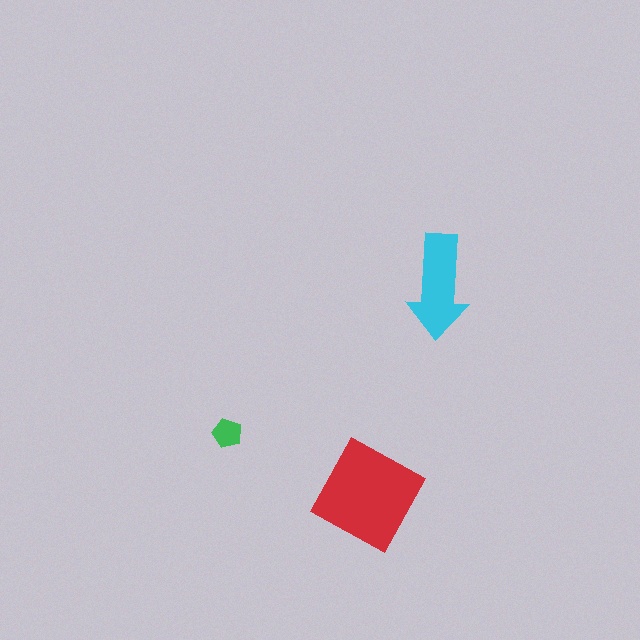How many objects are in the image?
There are 3 objects in the image.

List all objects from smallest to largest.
The green pentagon, the cyan arrow, the red diamond.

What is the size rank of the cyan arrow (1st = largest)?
2nd.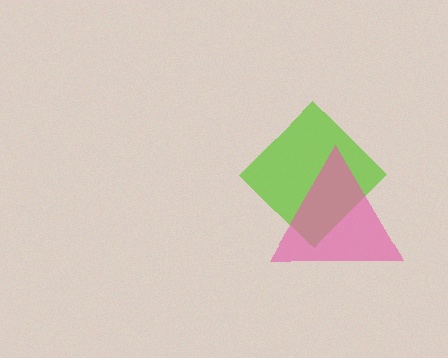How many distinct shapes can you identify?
There are 2 distinct shapes: a lime diamond, a pink triangle.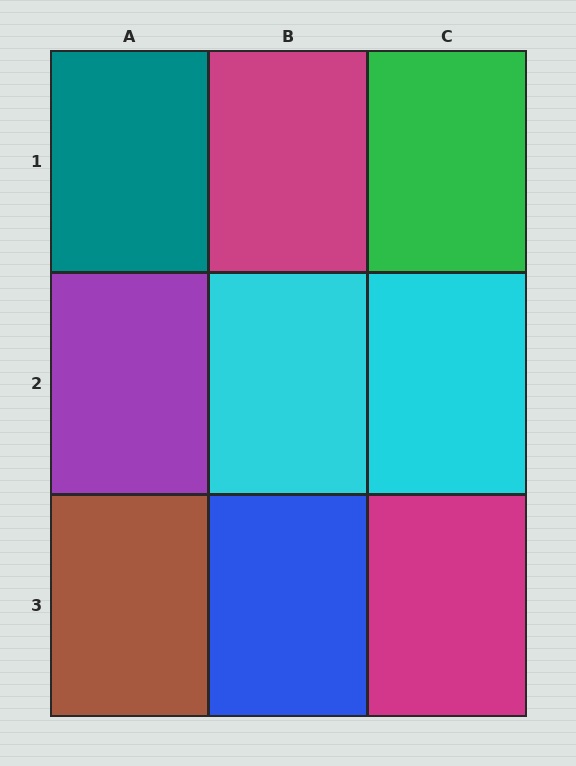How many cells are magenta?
2 cells are magenta.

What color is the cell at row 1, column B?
Magenta.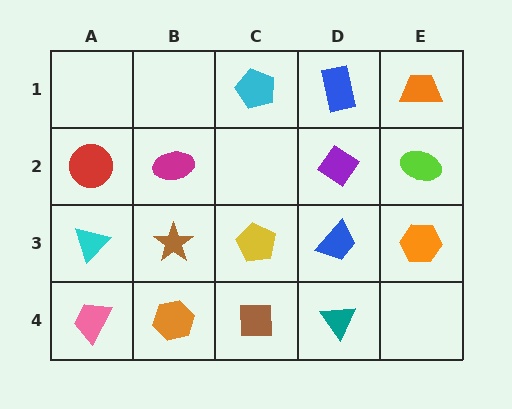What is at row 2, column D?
A purple diamond.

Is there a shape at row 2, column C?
No, that cell is empty.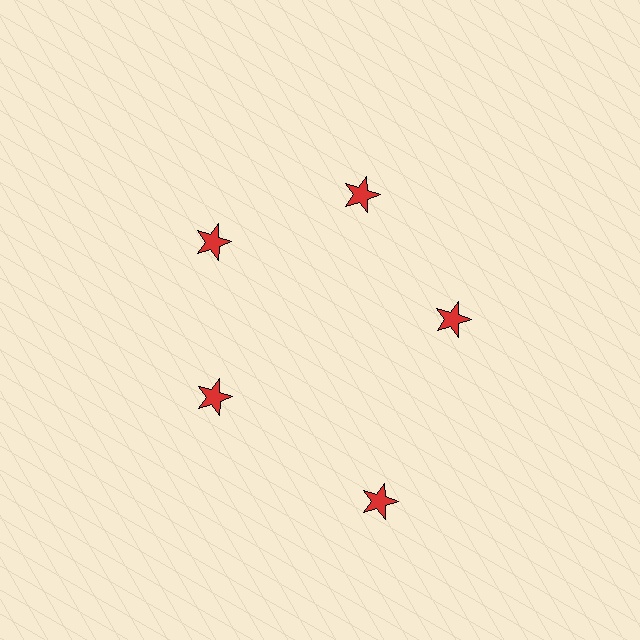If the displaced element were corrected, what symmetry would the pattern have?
It would have 5-fold rotational symmetry — the pattern would map onto itself every 72 degrees.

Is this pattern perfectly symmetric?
No. The 5 red stars are arranged in a ring, but one element near the 5 o'clock position is pushed outward from the center, breaking the 5-fold rotational symmetry.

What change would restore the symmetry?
The symmetry would be restored by moving it inward, back onto the ring so that all 5 stars sit at equal angles and equal distance from the center.